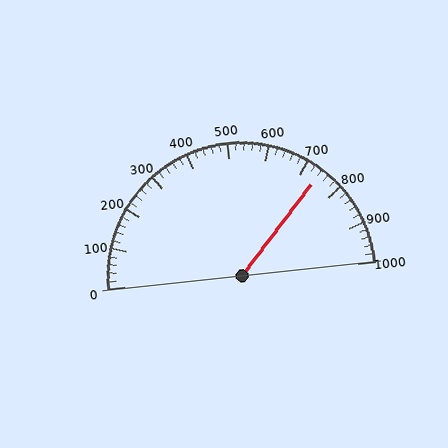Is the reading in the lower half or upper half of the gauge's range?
The reading is in the upper half of the range (0 to 1000).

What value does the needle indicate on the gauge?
The needle indicates approximately 740.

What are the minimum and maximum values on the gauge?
The gauge ranges from 0 to 1000.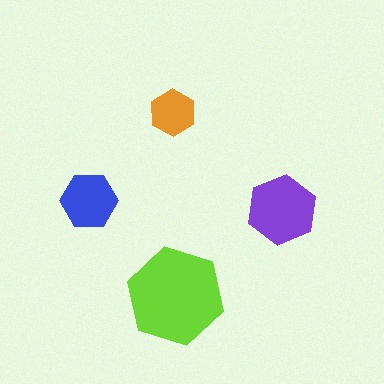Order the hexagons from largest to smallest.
the lime one, the purple one, the blue one, the orange one.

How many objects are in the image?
There are 4 objects in the image.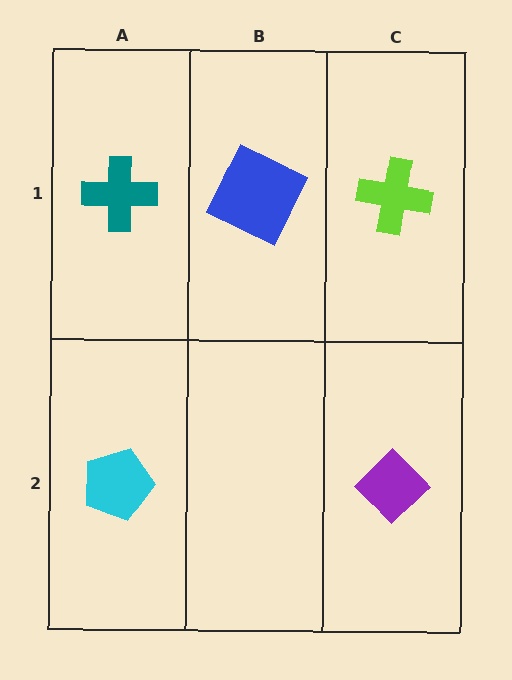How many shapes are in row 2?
2 shapes.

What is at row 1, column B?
A blue square.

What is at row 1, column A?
A teal cross.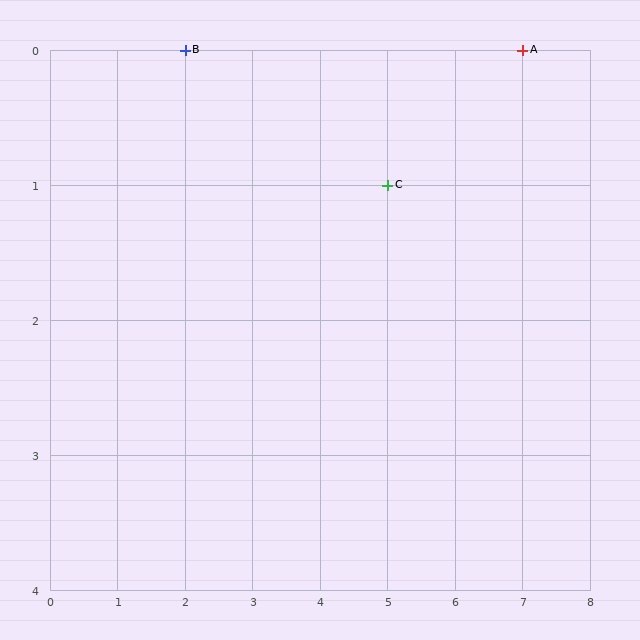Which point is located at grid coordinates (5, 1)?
Point C is at (5, 1).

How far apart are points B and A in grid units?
Points B and A are 5 columns apart.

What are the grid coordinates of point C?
Point C is at grid coordinates (5, 1).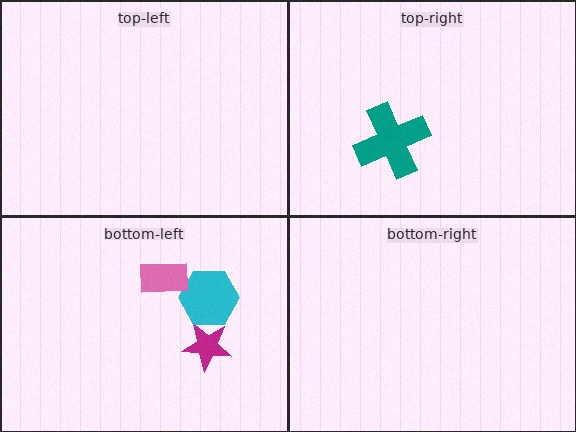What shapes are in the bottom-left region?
The magenta star, the cyan hexagon, the pink rectangle.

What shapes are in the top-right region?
The teal cross.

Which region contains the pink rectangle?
The bottom-left region.